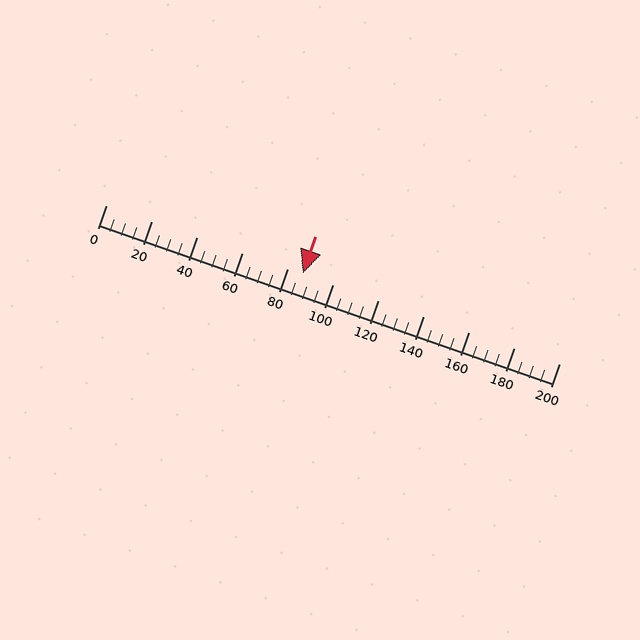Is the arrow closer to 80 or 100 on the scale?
The arrow is closer to 80.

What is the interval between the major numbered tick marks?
The major tick marks are spaced 20 units apart.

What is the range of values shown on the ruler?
The ruler shows values from 0 to 200.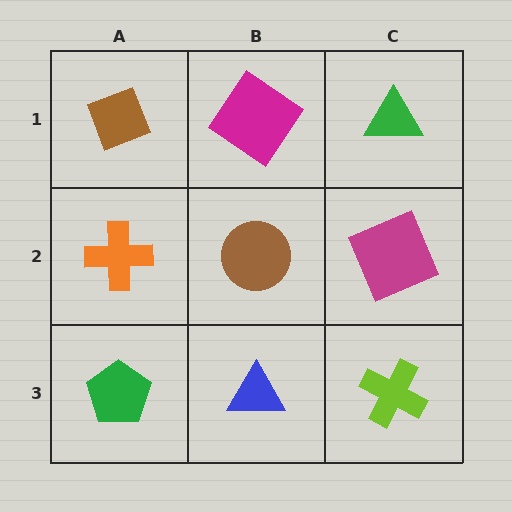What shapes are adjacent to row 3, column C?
A magenta square (row 2, column C), a blue triangle (row 3, column B).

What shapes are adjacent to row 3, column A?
An orange cross (row 2, column A), a blue triangle (row 3, column B).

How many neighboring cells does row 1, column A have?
2.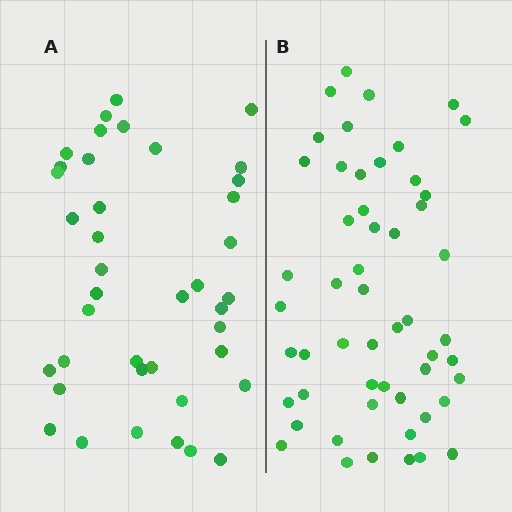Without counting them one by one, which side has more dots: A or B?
Region B (the right region) has more dots.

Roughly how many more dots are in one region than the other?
Region B has approximately 15 more dots than region A.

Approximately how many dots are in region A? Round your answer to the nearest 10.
About 40 dots.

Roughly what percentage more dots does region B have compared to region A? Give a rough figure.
About 30% more.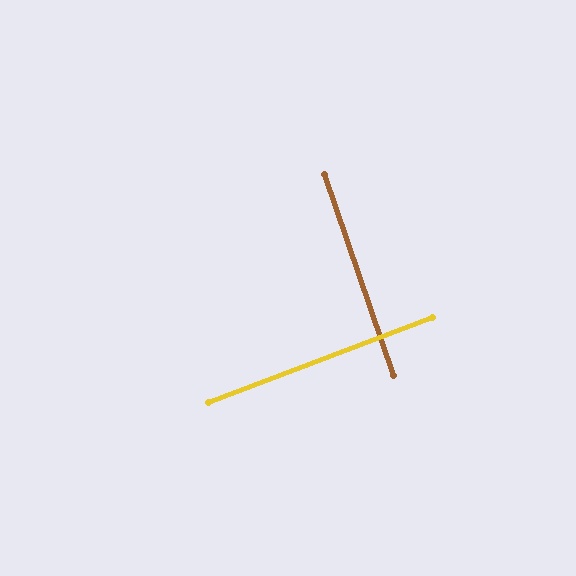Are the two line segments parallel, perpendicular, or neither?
Perpendicular — they meet at approximately 88°.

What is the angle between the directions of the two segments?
Approximately 88 degrees.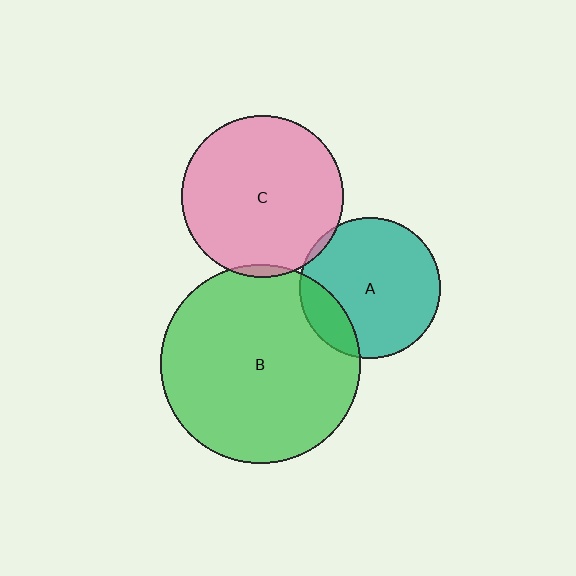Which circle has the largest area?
Circle B (green).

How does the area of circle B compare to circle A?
Approximately 2.0 times.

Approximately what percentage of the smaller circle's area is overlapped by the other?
Approximately 5%.